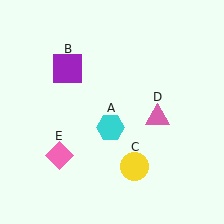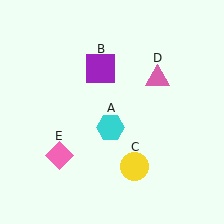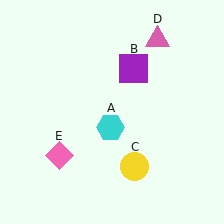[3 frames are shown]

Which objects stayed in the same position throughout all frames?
Cyan hexagon (object A) and yellow circle (object C) and pink diamond (object E) remained stationary.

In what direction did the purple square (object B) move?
The purple square (object B) moved right.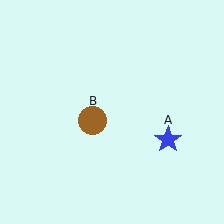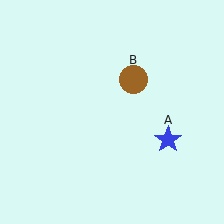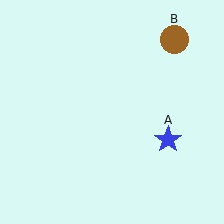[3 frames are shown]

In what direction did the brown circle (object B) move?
The brown circle (object B) moved up and to the right.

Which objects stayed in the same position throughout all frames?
Blue star (object A) remained stationary.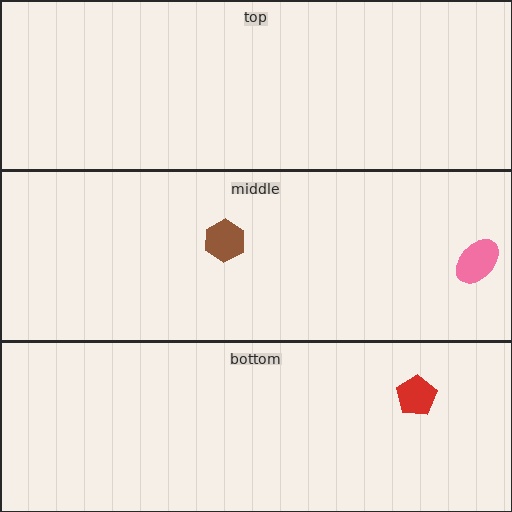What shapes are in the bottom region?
The red pentagon.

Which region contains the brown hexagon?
The middle region.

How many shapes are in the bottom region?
1.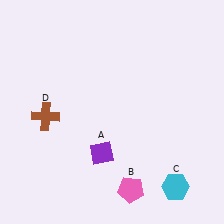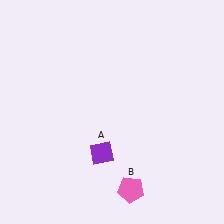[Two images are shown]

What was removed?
The brown cross (D), the cyan hexagon (C) were removed in Image 2.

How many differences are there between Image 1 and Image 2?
There are 2 differences between the two images.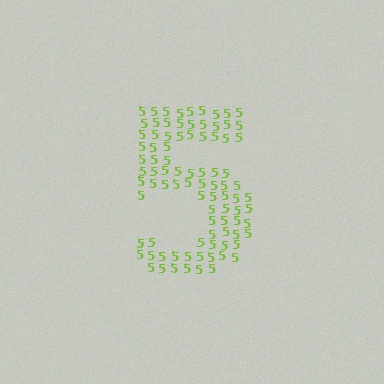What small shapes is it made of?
It is made of small digit 5's.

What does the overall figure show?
The overall figure shows the digit 5.